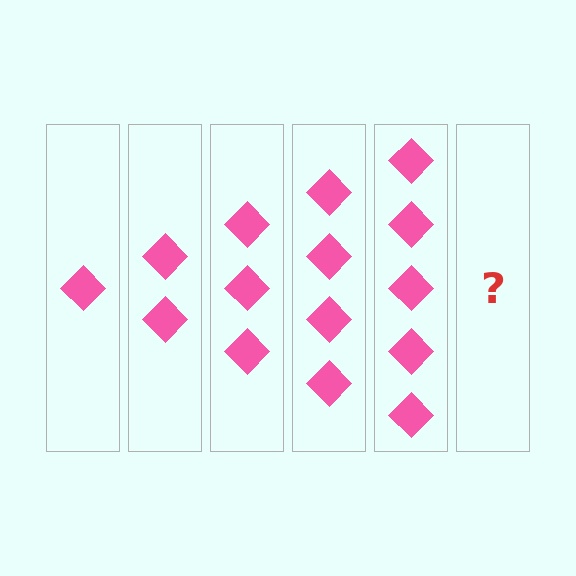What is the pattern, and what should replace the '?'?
The pattern is that each step adds one more diamond. The '?' should be 6 diamonds.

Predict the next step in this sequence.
The next step is 6 diamonds.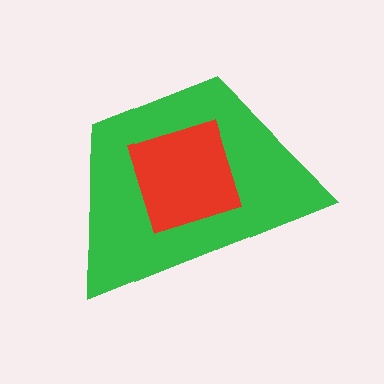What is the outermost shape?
The green trapezoid.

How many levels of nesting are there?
2.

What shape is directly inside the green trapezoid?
The red diamond.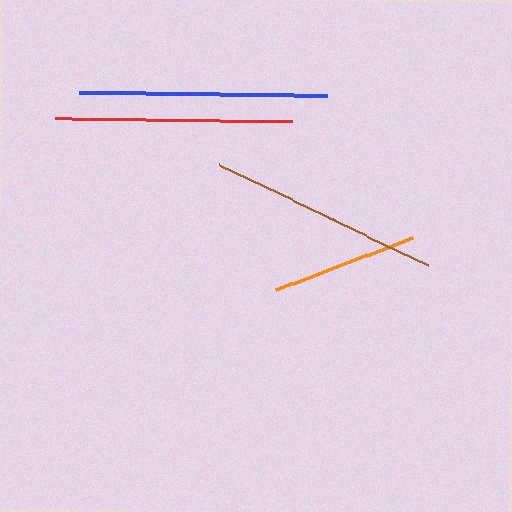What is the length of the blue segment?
The blue segment is approximately 248 pixels long.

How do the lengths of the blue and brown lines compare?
The blue and brown lines are approximately the same length.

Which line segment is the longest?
The blue line is the longest at approximately 248 pixels.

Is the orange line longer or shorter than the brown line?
The brown line is longer than the orange line.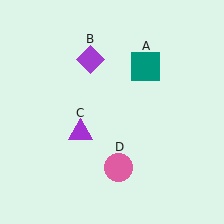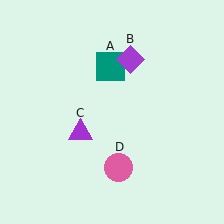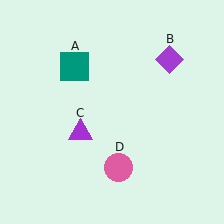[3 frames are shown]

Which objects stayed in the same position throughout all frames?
Purple triangle (object C) and pink circle (object D) remained stationary.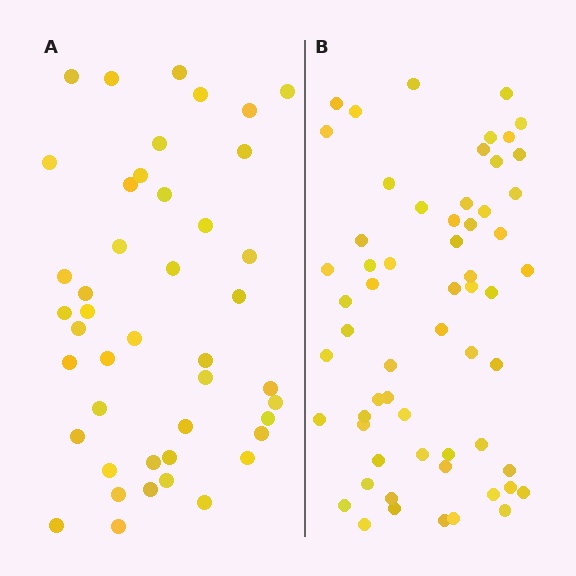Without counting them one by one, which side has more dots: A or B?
Region B (the right region) has more dots.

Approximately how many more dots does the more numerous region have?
Region B has approximately 15 more dots than region A.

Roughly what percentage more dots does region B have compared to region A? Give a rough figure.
About 35% more.